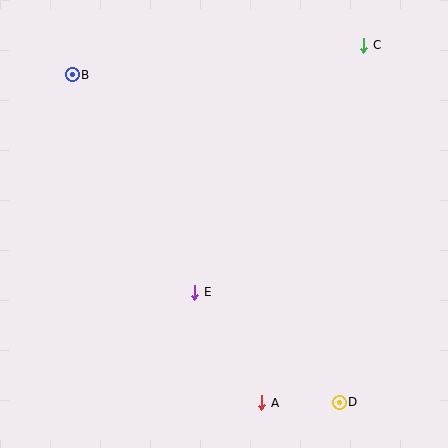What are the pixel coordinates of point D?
Point D is at (339, 402).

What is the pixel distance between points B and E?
The distance between B and E is 250 pixels.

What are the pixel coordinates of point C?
Point C is at (364, 45).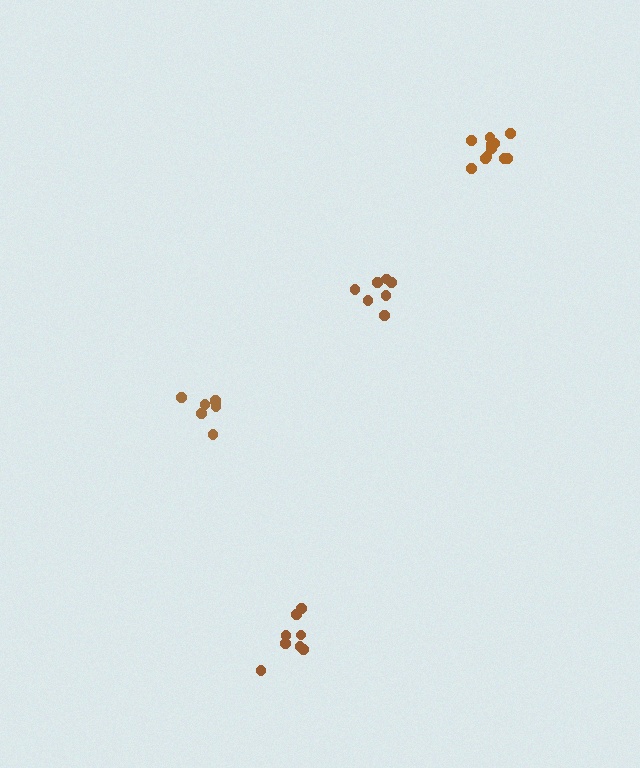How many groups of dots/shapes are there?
There are 4 groups.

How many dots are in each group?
Group 1: 8 dots, Group 2: 7 dots, Group 3: 12 dots, Group 4: 7 dots (34 total).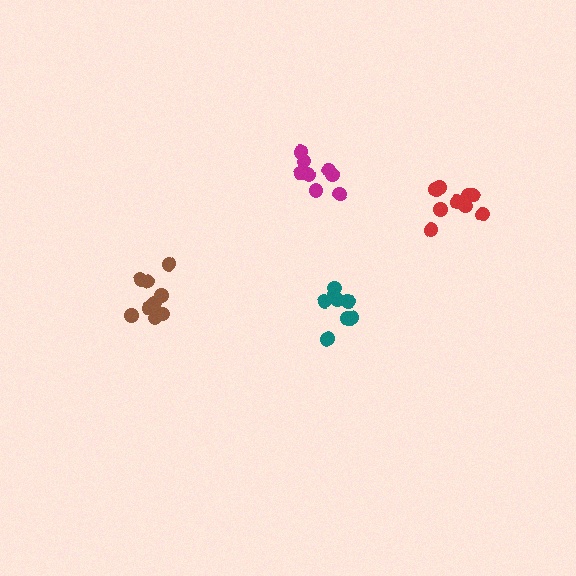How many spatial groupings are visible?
There are 4 spatial groupings.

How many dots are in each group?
Group 1: 8 dots, Group 2: 9 dots, Group 3: 9 dots, Group 4: 8 dots (34 total).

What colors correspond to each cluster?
The clusters are colored: teal, red, brown, magenta.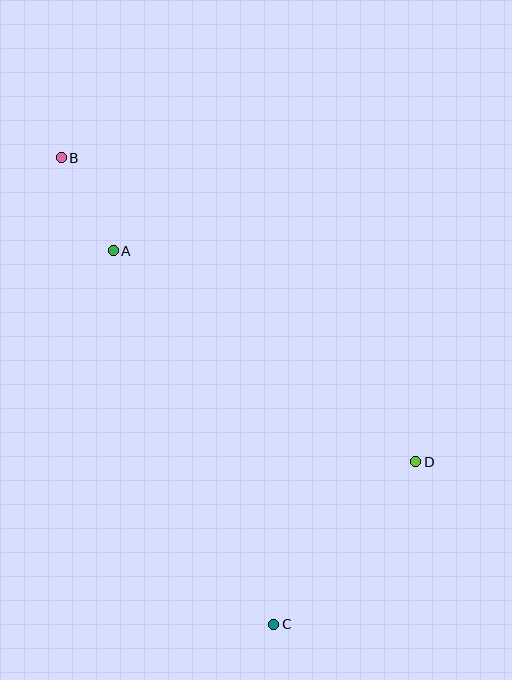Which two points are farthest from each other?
Points B and C are farthest from each other.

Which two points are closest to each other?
Points A and B are closest to each other.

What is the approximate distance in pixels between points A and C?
The distance between A and C is approximately 407 pixels.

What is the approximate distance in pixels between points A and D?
The distance between A and D is approximately 369 pixels.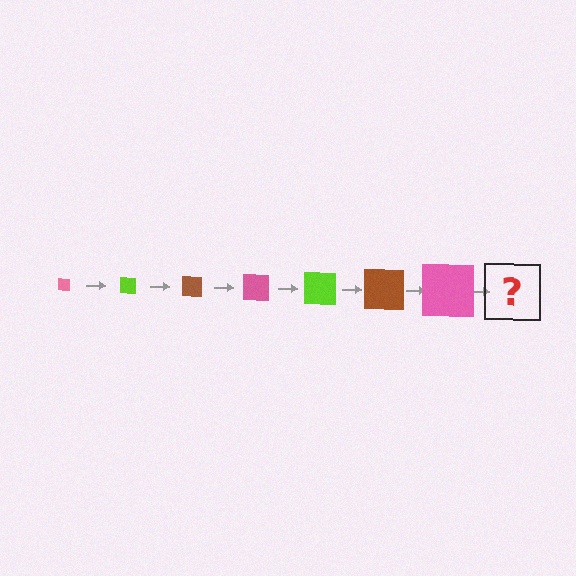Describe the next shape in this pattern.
It should be a lime square, larger than the previous one.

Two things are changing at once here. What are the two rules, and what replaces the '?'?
The two rules are that the square grows larger each step and the color cycles through pink, lime, and brown. The '?' should be a lime square, larger than the previous one.